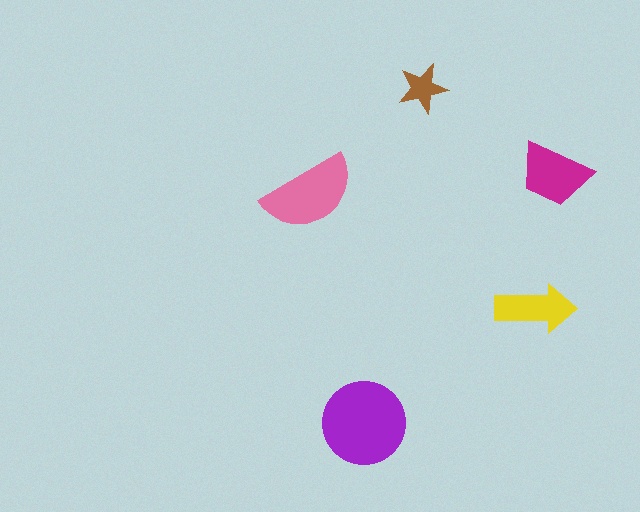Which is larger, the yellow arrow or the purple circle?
The purple circle.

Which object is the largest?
The purple circle.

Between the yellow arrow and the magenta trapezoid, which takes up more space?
The magenta trapezoid.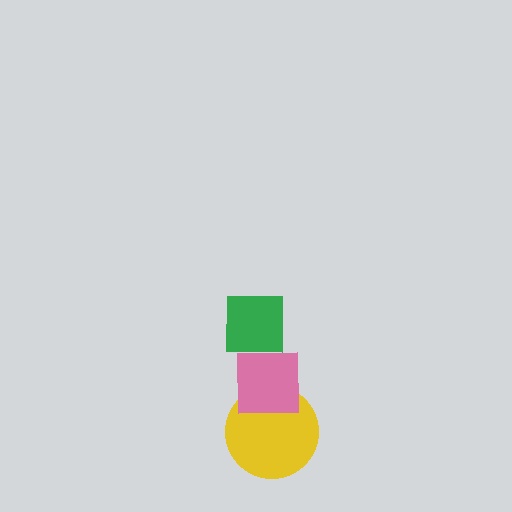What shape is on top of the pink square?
The green square is on top of the pink square.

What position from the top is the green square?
The green square is 1st from the top.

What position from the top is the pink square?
The pink square is 2nd from the top.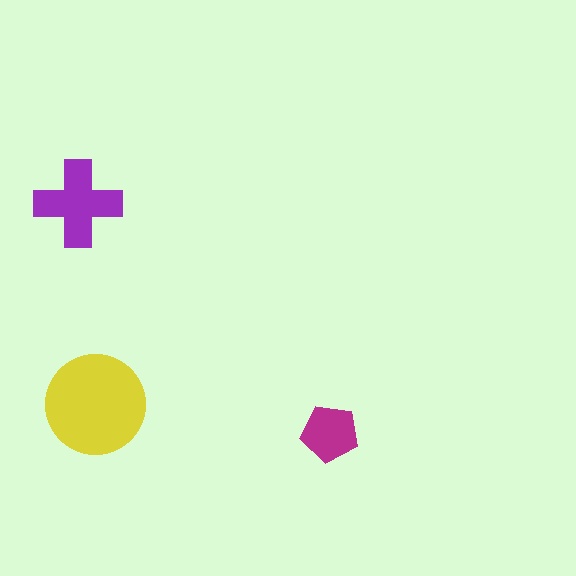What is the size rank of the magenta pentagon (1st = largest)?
3rd.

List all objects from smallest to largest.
The magenta pentagon, the purple cross, the yellow circle.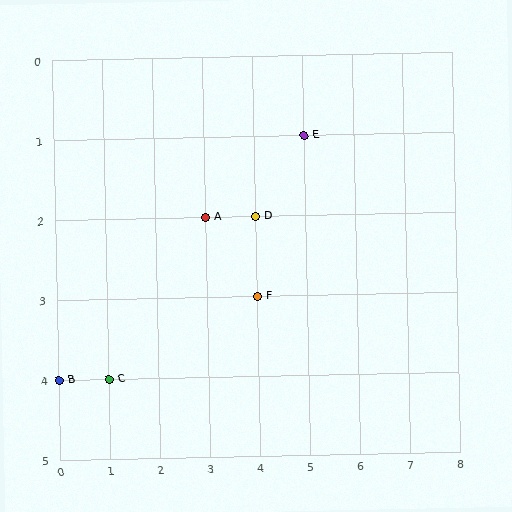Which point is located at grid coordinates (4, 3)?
Point F is at (4, 3).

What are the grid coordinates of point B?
Point B is at grid coordinates (0, 4).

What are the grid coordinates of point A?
Point A is at grid coordinates (3, 2).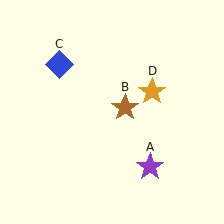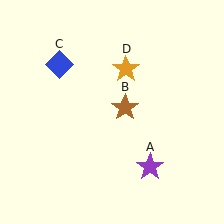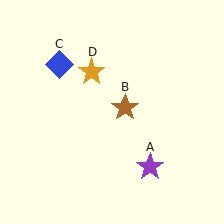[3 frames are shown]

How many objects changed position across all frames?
1 object changed position: orange star (object D).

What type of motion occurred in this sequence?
The orange star (object D) rotated counterclockwise around the center of the scene.